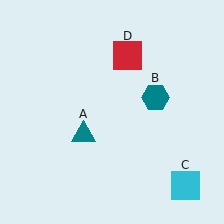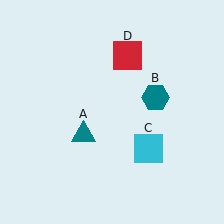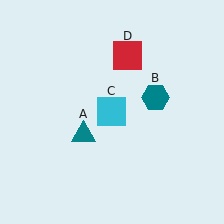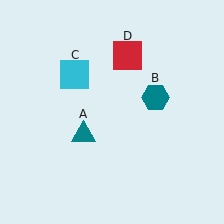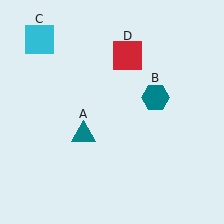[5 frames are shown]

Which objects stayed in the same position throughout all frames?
Teal triangle (object A) and teal hexagon (object B) and red square (object D) remained stationary.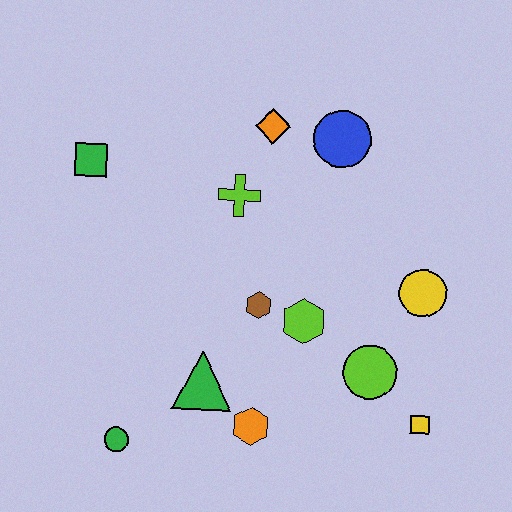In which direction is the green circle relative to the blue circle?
The green circle is below the blue circle.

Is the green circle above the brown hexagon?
No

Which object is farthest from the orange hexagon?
The green square is farthest from the orange hexagon.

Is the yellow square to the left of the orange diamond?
No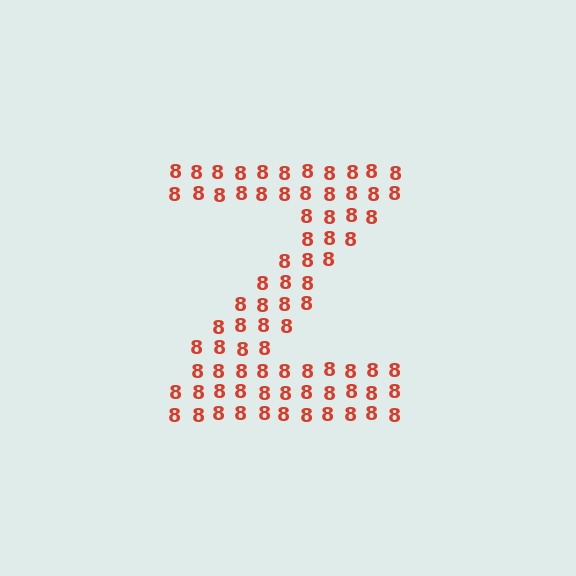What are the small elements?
The small elements are digit 8's.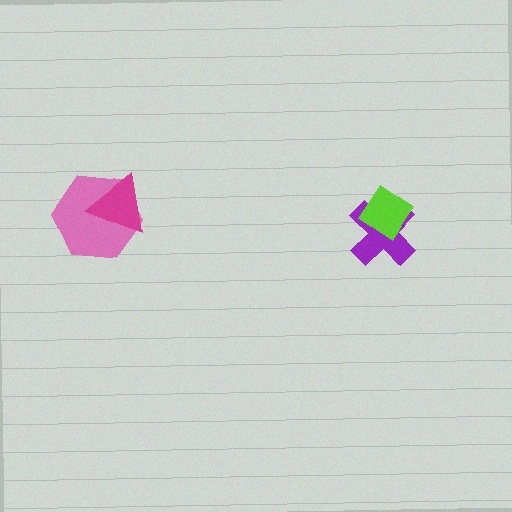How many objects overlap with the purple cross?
1 object overlaps with the purple cross.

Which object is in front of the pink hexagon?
The magenta triangle is in front of the pink hexagon.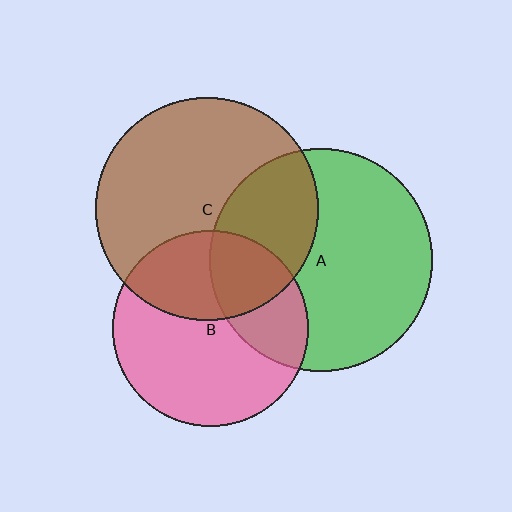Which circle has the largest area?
Circle A (green).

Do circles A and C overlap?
Yes.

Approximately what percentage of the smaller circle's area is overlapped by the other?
Approximately 35%.